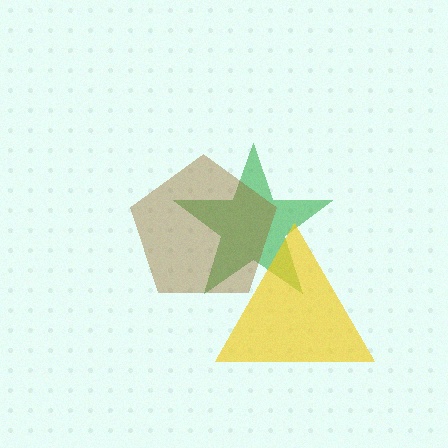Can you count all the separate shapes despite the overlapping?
Yes, there are 3 separate shapes.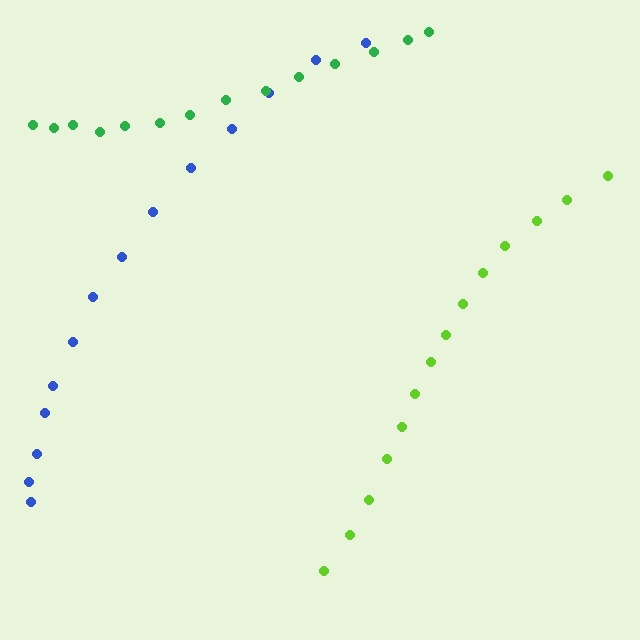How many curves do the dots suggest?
There are 3 distinct paths.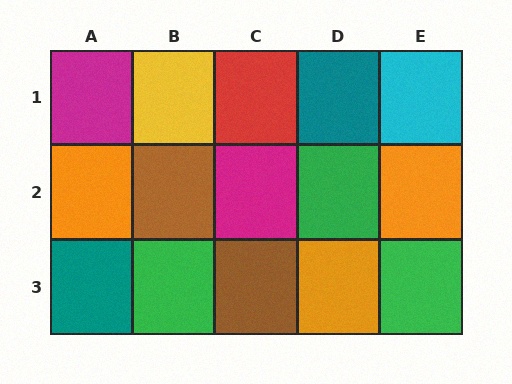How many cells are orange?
3 cells are orange.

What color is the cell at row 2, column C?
Magenta.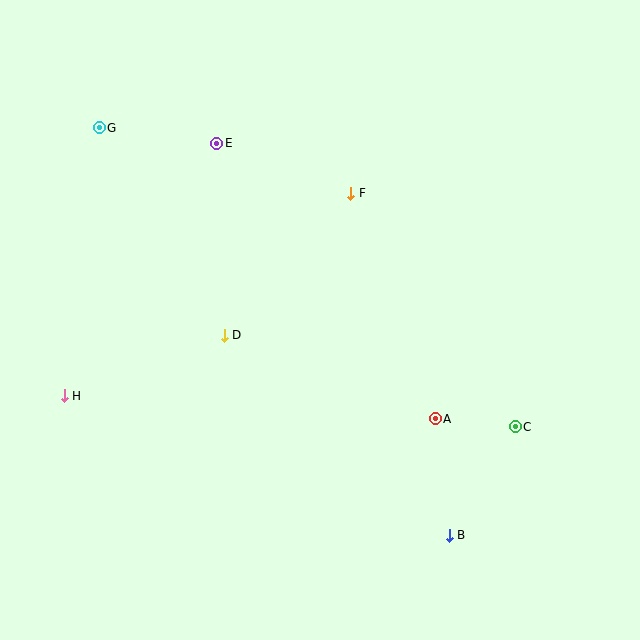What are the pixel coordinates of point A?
Point A is at (435, 419).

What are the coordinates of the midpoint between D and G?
The midpoint between D and G is at (162, 231).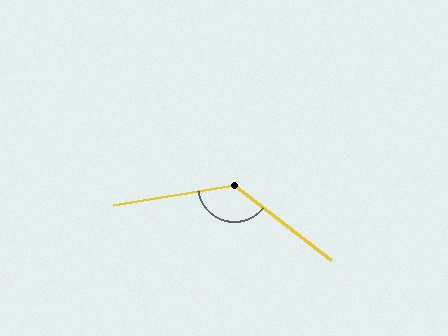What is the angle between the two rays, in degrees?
Approximately 133 degrees.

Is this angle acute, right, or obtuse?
It is obtuse.